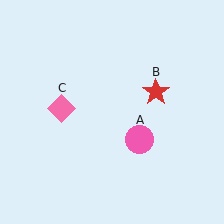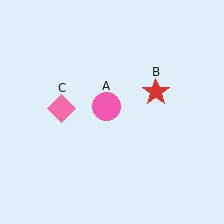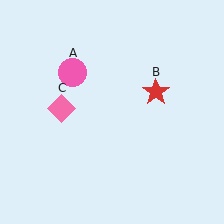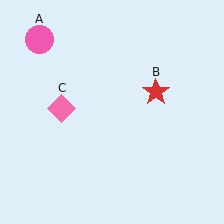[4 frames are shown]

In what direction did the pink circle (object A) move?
The pink circle (object A) moved up and to the left.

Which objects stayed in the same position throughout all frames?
Red star (object B) and pink diamond (object C) remained stationary.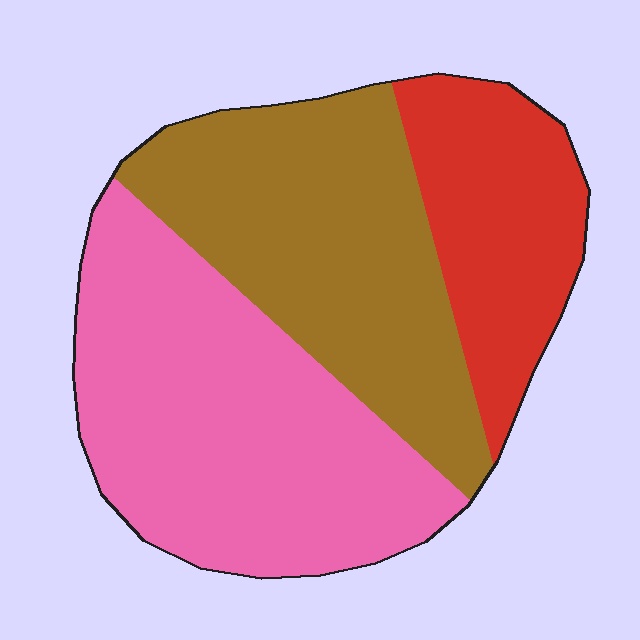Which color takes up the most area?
Pink, at roughly 45%.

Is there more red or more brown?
Brown.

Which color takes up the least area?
Red, at roughly 20%.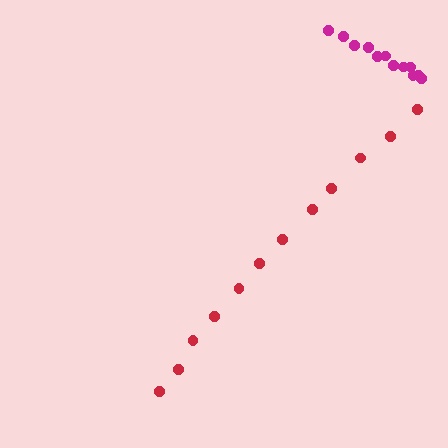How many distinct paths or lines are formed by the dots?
There are 2 distinct paths.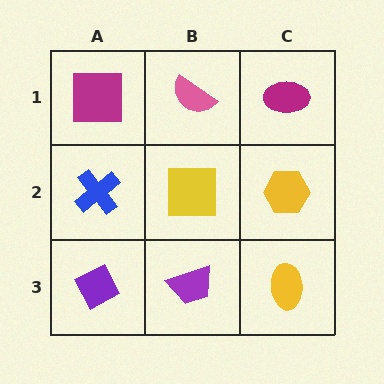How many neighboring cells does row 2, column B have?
4.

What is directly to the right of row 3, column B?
A yellow ellipse.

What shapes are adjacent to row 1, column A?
A blue cross (row 2, column A), a pink semicircle (row 1, column B).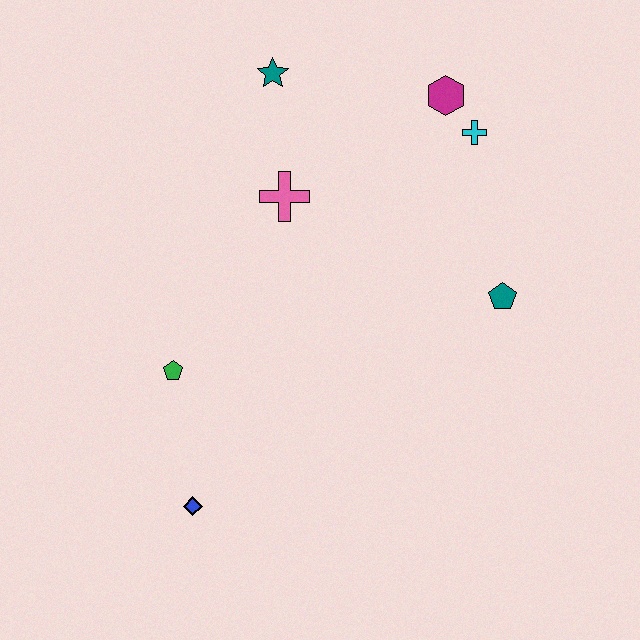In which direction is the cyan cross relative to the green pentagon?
The cyan cross is to the right of the green pentagon.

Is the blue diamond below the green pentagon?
Yes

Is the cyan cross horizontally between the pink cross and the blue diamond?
No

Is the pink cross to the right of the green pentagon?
Yes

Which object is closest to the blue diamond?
The green pentagon is closest to the blue diamond.